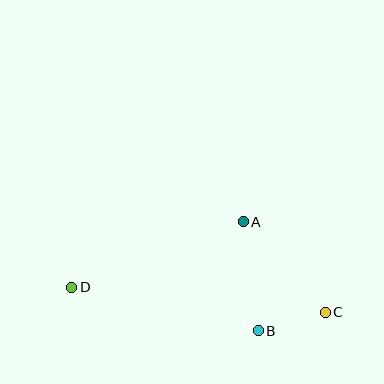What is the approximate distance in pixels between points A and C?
The distance between A and C is approximately 122 pixels.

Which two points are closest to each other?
Points B and C are closest to each other.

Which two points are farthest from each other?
Points C and D are farthest from each other.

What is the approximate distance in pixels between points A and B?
The distance between A and B is approximately 110 pixels.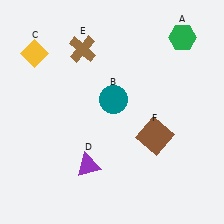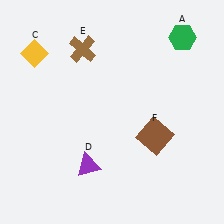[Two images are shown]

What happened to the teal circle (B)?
The teal circle (B) was removed in Image 2. It was in the top-right area of Image 1.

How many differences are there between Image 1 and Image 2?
There is 1 difference between the two images.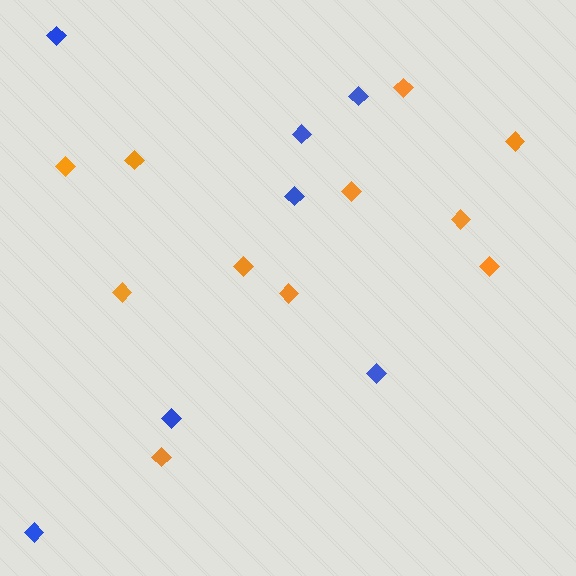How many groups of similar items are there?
There are 2 groups: one group of blue diamonds (7) and one group of orange diamonds (11).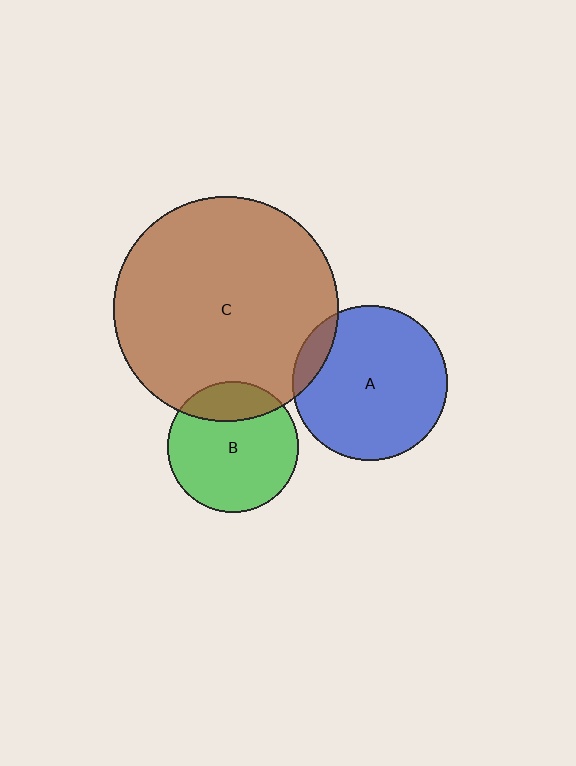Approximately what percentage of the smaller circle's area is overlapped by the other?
Approximately 10%.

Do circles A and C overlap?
Yes.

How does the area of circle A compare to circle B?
Approximately 1.4 times.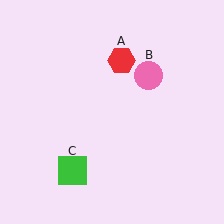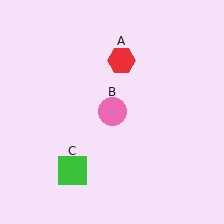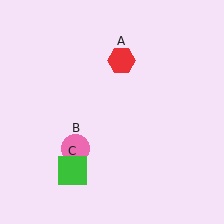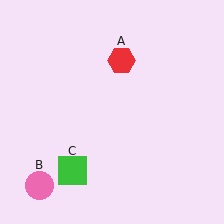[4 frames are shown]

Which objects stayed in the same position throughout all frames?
Red hexagon (object A) and green square (object C) remained stationary.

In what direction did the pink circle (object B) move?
The pink circle (object B) moved down and to the left.